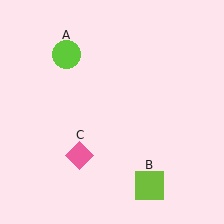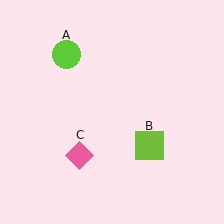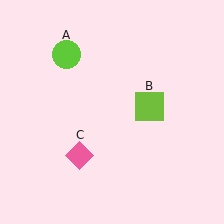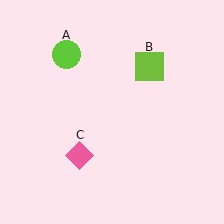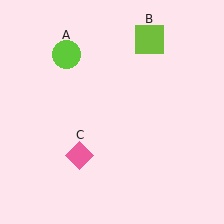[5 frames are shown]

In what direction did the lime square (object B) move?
The lime square (object B) moved up.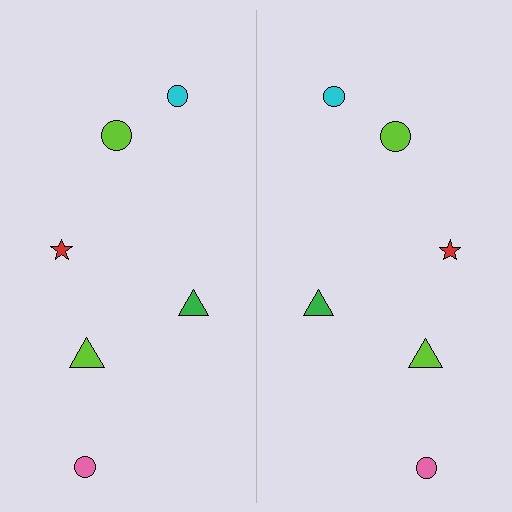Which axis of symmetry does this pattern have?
The pattern has a vertical axis of symmetry running through the center of the image.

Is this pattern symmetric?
Yes, this pattern has bilateral (reflection) symmetry.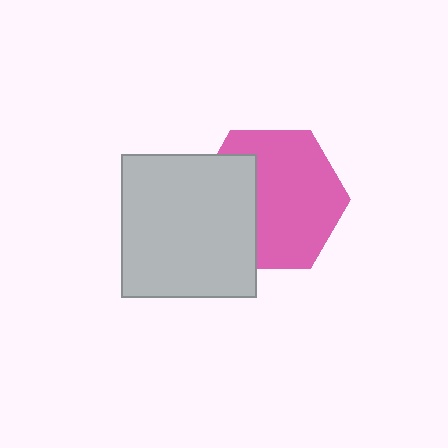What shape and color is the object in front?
The object in front is a light gray rectangle.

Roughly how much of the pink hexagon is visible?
Most of it is visible (roughly 66%).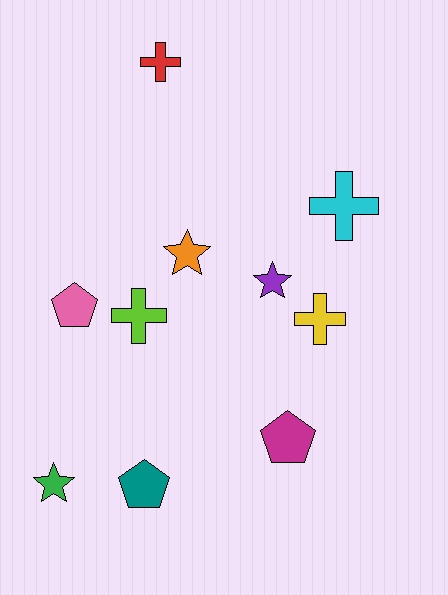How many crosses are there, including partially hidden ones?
There are 4 crosses.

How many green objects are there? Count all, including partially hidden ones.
There is 1 green object.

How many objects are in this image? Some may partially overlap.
There are 10 objects.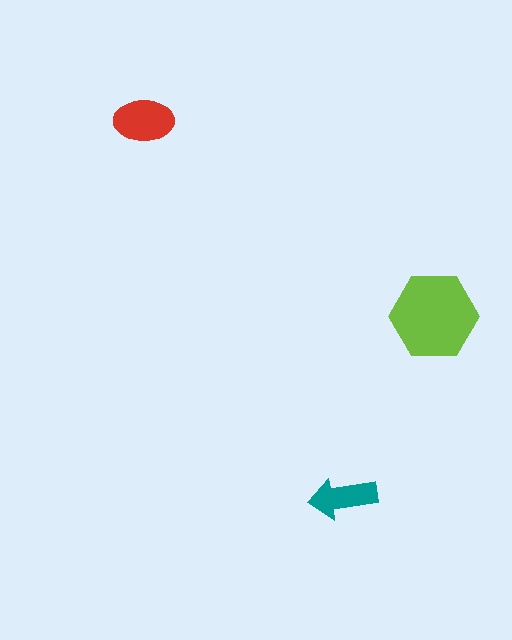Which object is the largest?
The lime hexagon.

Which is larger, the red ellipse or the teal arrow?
The red ellipse.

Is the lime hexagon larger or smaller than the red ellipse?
Larger.